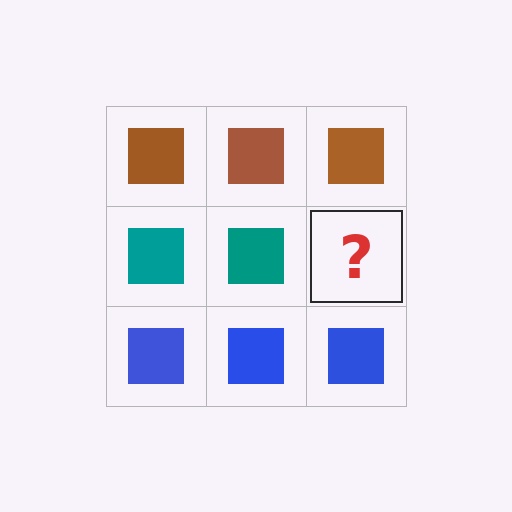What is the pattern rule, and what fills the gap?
The rule is that each row has a consistent color. The gap should be filled with a teal square.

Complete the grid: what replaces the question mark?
The question mark should be replaced with a teal square.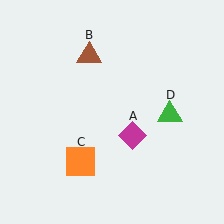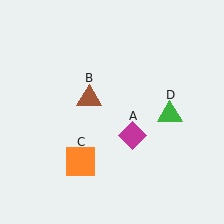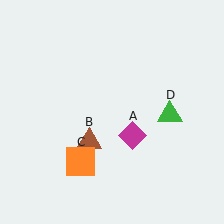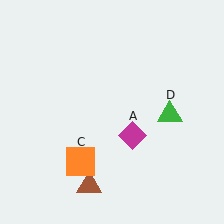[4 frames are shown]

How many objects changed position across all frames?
1 object changed position: brown triangle (object B).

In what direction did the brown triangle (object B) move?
The brown triangle (object B) moved down.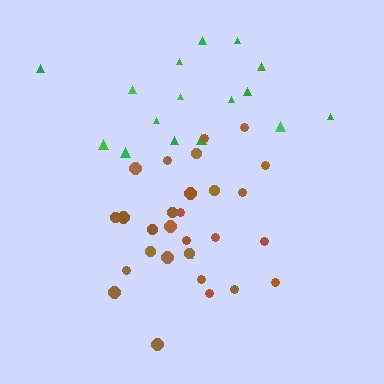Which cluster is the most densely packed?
Brown.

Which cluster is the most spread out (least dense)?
Green.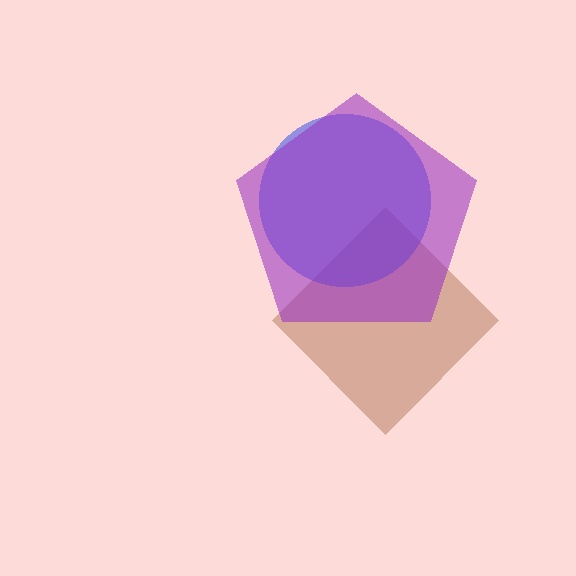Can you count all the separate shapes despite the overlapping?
Yes, there are 3 separate shapes.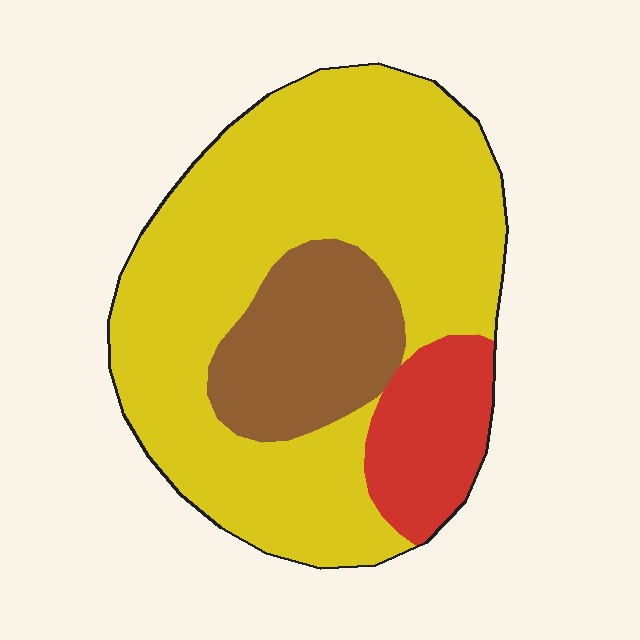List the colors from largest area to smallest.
From largest to smallest: yellow, brown, red.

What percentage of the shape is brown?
Brown takes up between a sixth and a third of the shape.